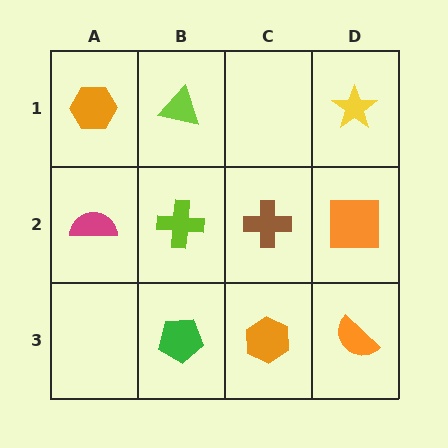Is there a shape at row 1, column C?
No, that cell is empty.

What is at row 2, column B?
A lime cross.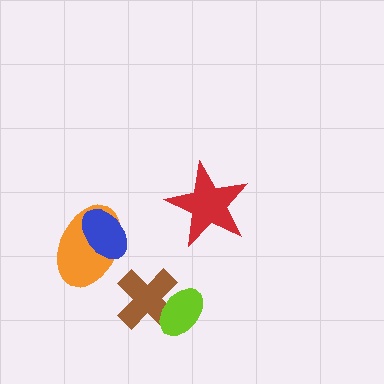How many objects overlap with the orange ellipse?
1 object overlaps with the orange ellipse.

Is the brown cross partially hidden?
Yes, it is partially covered by another shape.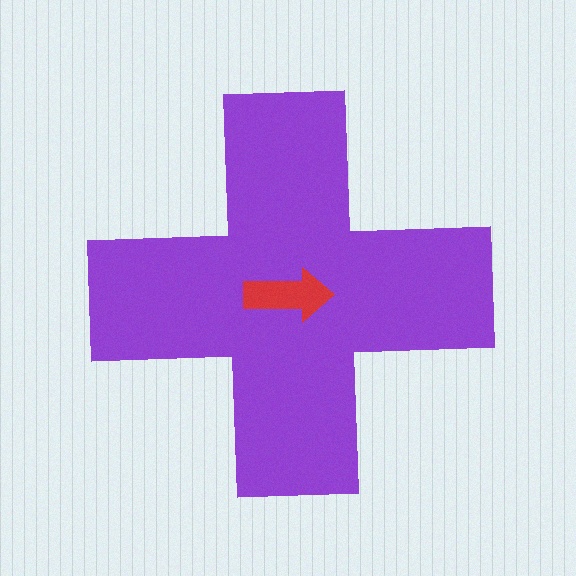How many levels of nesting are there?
2.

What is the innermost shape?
The red arrow.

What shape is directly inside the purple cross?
The red arrow.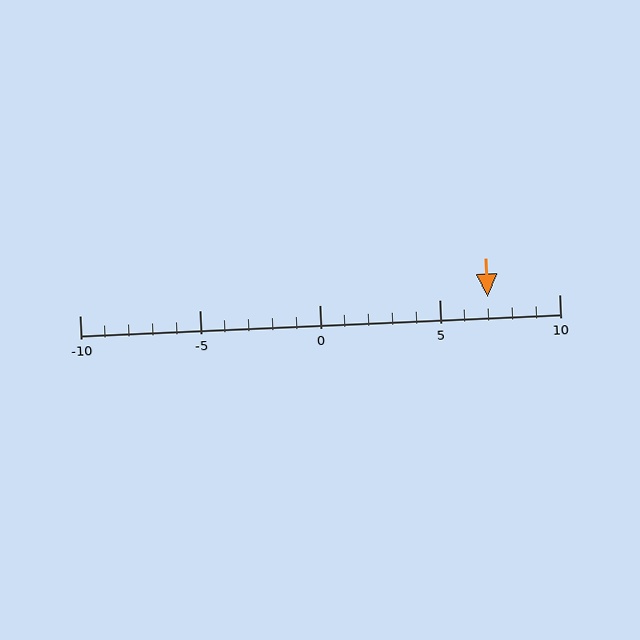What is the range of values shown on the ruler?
The ruler shows values from -10 to 10.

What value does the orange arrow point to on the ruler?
The orange arrow points to approximately 7.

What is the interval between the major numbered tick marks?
The major tick marks are spaced 5 units apart.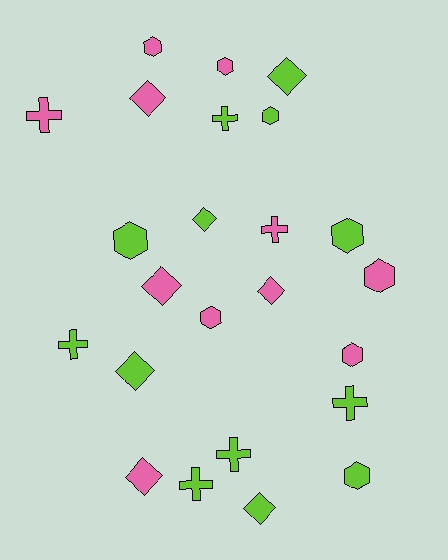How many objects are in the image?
There are 24 objects.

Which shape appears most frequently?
Hexagon, with 9 objects.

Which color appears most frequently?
Lime, with 13 objects.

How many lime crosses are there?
There are 5 lime crosses.